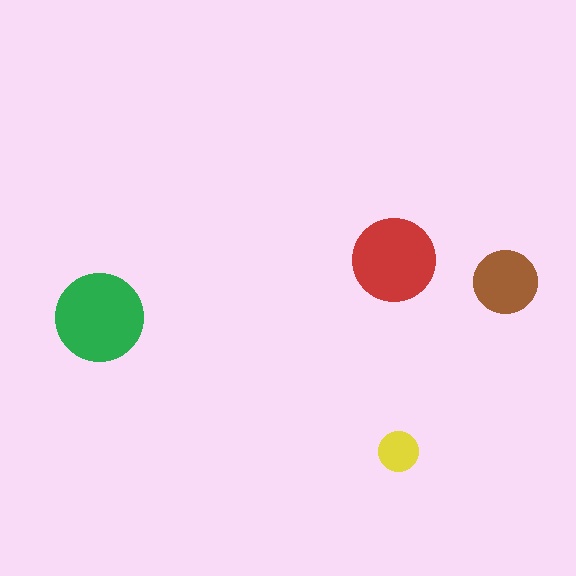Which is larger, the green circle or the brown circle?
The green one.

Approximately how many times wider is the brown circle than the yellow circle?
About 1.5 times wider.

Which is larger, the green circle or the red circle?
The green one.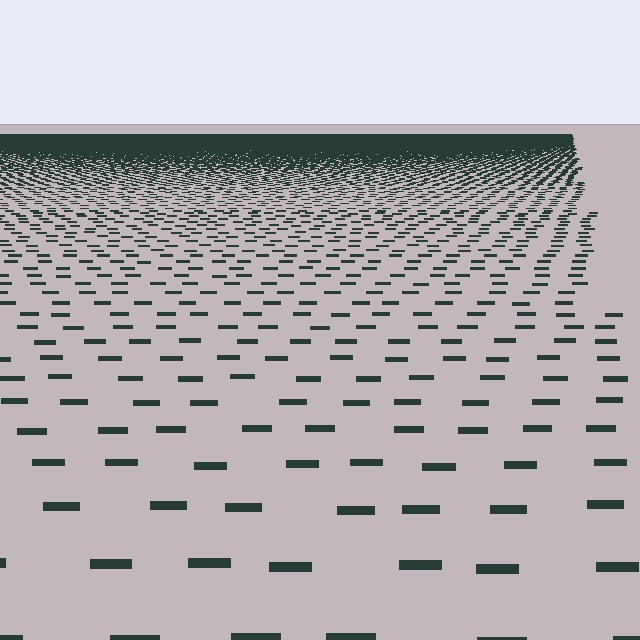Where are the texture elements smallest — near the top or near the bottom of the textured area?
Near the top.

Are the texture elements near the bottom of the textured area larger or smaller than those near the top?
Larger. Near the bottom, elements are closer to the viewer and appear at a bigger on-screen size.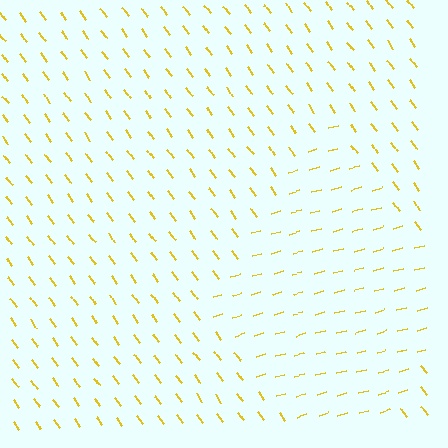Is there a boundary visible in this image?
Yes, there is a texture boundary formed by a change in line orientation.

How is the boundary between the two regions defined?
The boundary is defined purely by a change in line orientation (approximately 69 degrees difference). All lines are the same color and thickness.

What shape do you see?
I see a diamond.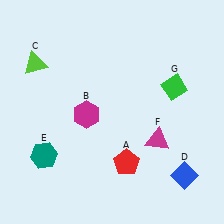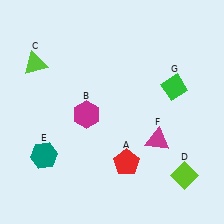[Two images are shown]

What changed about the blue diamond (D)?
In Image 1, D is blue. In Image 2, it changed to lime.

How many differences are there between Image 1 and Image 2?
There is 1 difference between the two images.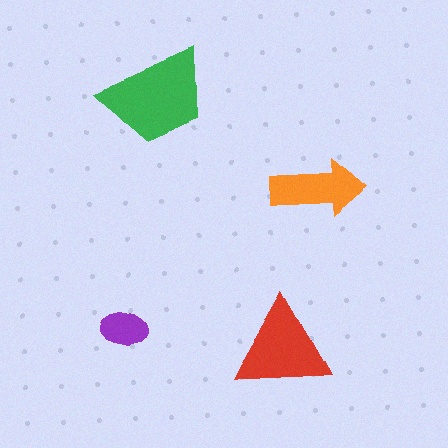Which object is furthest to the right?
The orange arrow is rightmost.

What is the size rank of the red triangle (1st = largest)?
2nd.